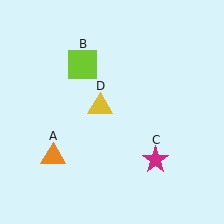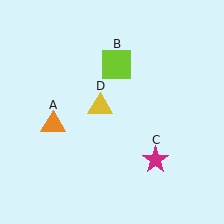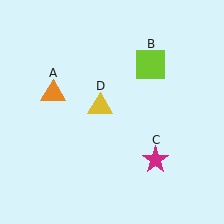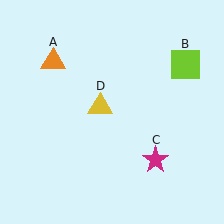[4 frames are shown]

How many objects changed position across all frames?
2 objects changed position: orange triangle (object A), lime square (object B).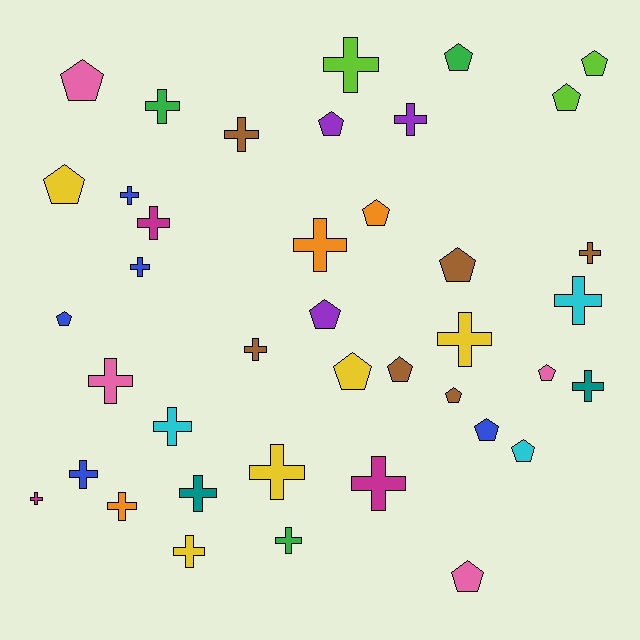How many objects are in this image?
There are 40 objects.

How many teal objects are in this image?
There are 2 teal objects.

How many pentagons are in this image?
There are 17 pentagons.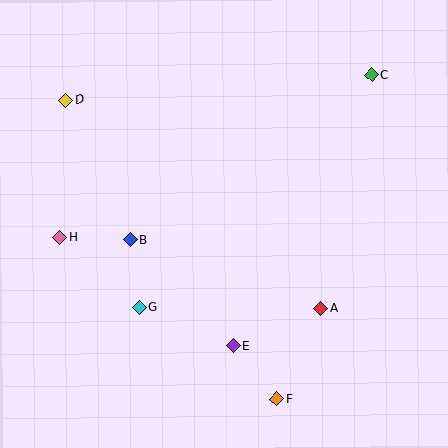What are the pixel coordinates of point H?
Point H is at (60, 237).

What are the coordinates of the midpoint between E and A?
The midpoint between E and A is at (277, 327).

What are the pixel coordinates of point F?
Point F is at (276, 399).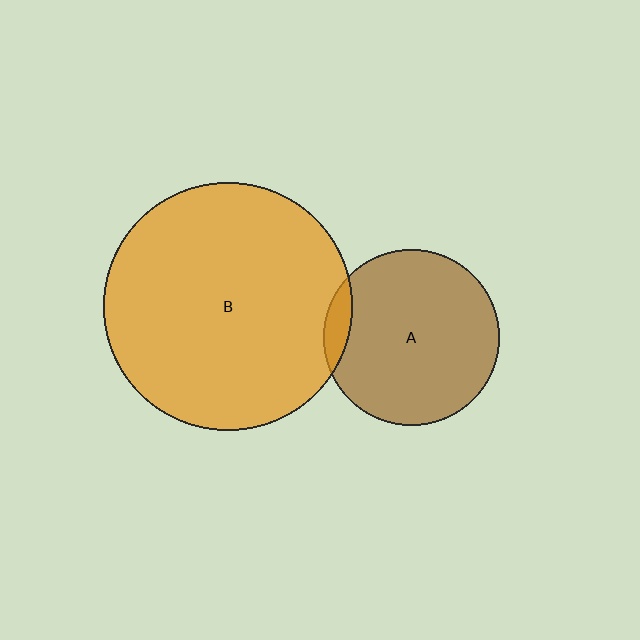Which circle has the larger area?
Circle B (orange).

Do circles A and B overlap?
Yes.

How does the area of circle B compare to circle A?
Approximately 2.0 times.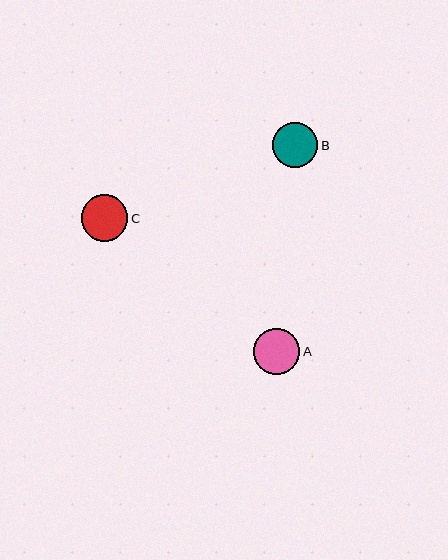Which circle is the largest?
Circle C is the largest with a size of approximately 46 pixels.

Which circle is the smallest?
Circle B is the smallest with a size of approximately 46 pixels.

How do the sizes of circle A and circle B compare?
Circle A and circle B are approximately the same size.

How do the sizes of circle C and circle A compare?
Circle C and circle A are approximately the same size.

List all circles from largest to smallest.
From largest to smallest: C, A, B.